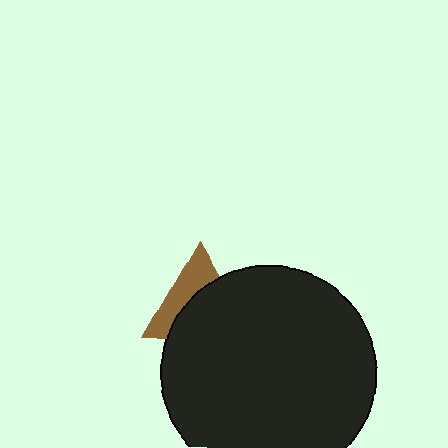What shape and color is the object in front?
The object in front is a black circle.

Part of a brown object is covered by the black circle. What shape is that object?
It is a triangle.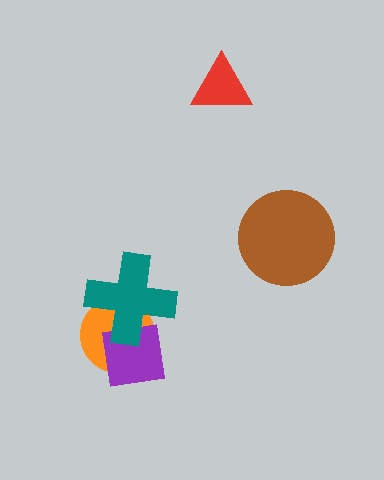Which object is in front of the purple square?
The teal cross is in front of the purple square.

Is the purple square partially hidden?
Yes, it is partially covered by another shape.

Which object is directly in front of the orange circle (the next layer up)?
The purple square is directly in front of the orange circle.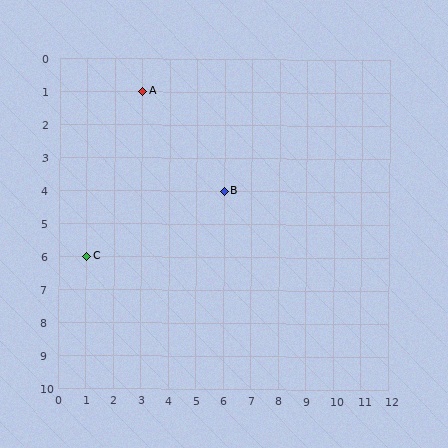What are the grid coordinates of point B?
Point B is at grid coordinates (6, 4).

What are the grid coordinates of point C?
Point C is at grid coordinates (1, 6).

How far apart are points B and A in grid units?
Points B and A are 3 columns and 3 rows apart (about 4.2 grid units diagonally).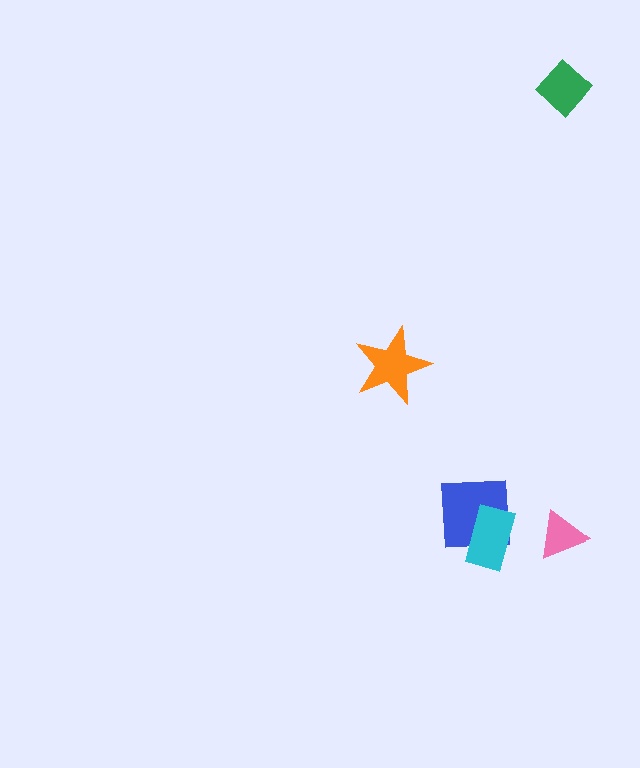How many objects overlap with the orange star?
0 objects overlap with the orange star.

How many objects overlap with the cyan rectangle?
1 object overlaps with the cyan rectangle.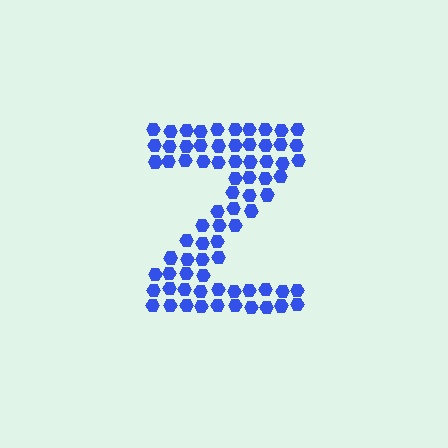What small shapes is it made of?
It is made of small hexagons.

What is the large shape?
The large shape is the letter Z.